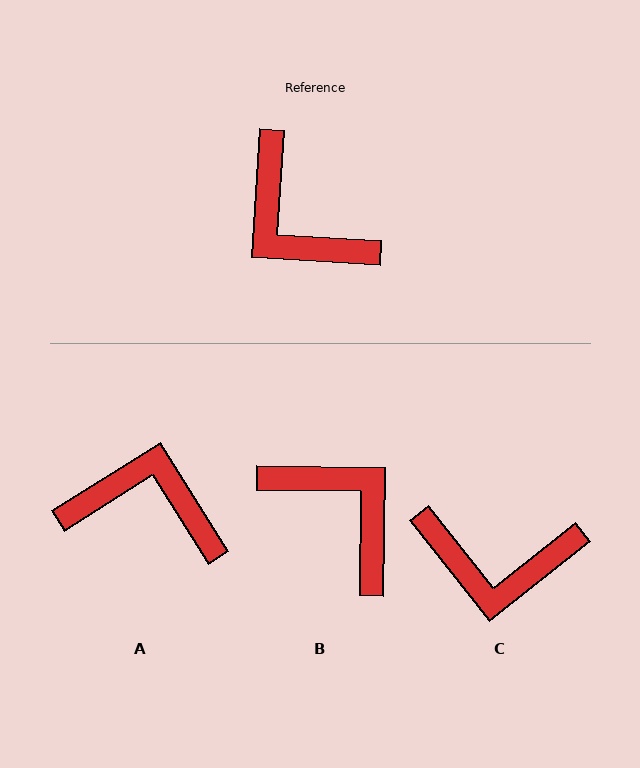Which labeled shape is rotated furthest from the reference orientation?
B, about 177 degrees away.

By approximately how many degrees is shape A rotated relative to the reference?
Approximately 144 degrees clockwise.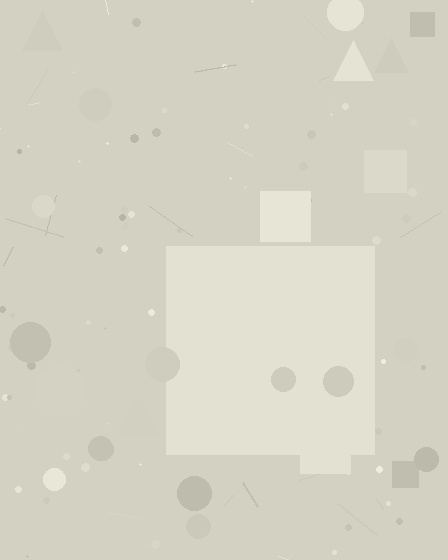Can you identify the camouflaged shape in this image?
The camouflaged shape is a square.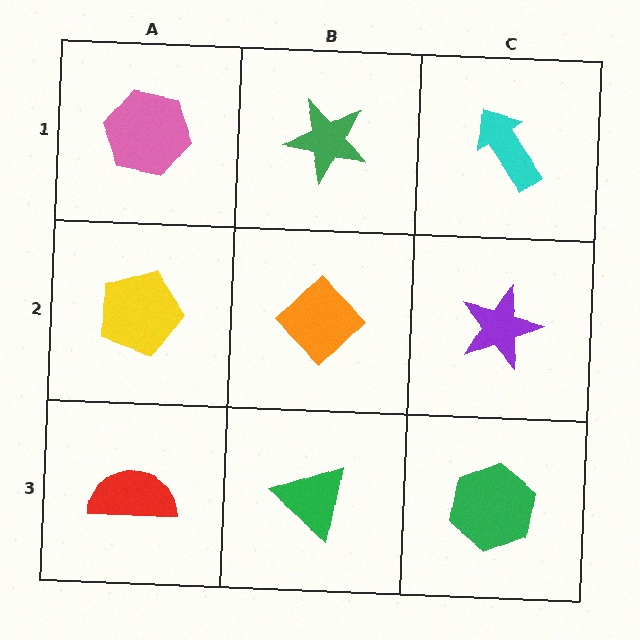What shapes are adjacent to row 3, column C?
A purple star (row 2, column C), a green triangle (row 3, column B).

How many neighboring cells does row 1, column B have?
3.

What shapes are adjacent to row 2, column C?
A cyan arrow (row 1, column C), a green hexagon (row 3, column C), an orange diamond (row 2, column B).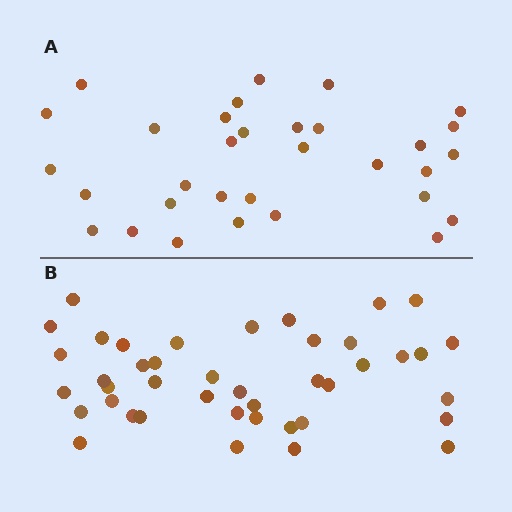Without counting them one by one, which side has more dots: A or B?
Region B (the bottom region) has more dots.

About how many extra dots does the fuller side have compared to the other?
Region B has roughly 10 or so more dots than region A.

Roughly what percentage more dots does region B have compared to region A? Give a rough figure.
About 30% more.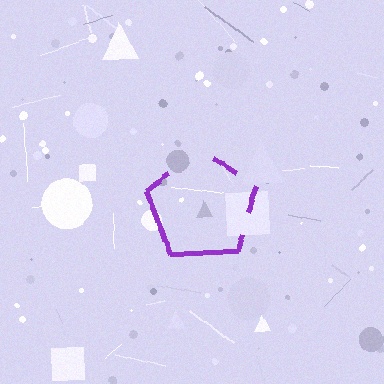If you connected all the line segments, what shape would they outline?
They would outline a pentagon.